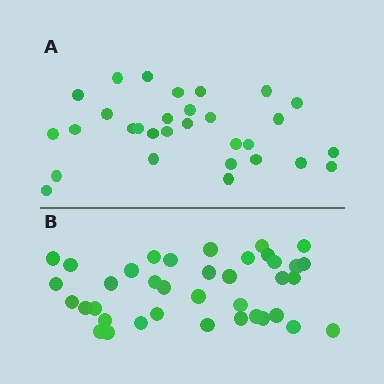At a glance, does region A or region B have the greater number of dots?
Region B (the bottom region) has more dots.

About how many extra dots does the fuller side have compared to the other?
Region B has roughly 8 or so more dots than region A.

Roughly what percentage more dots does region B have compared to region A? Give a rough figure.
About 25% more.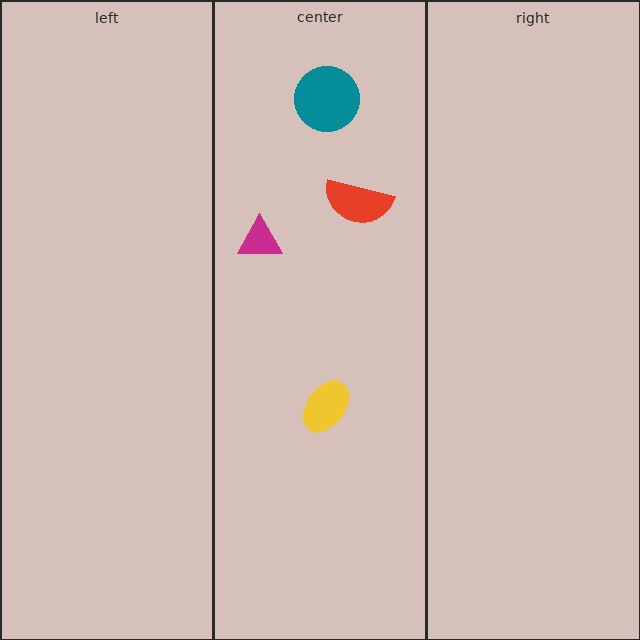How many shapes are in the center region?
4.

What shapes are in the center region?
The yellow ellipse, the red semicircle, the teal circle, the magenta triangle.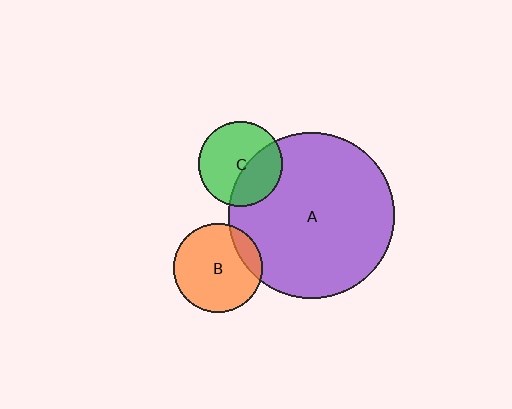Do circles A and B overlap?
Yes.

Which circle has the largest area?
Circle A (purple).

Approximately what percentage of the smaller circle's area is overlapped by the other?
Approximately 15%.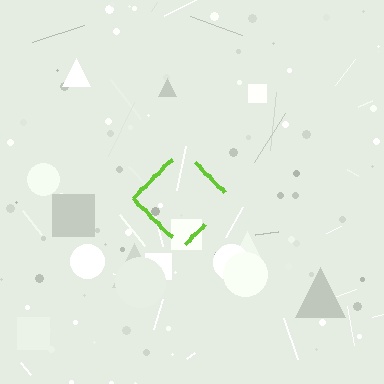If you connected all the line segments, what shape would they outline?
They would outline a diamond.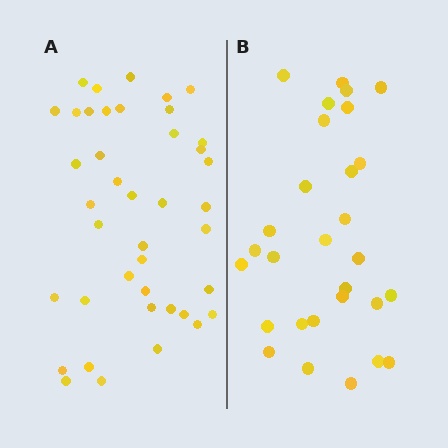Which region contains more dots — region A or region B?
Region A (the left region) has more dots.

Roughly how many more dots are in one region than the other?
Region A has roughly 12 or so more dots than region B.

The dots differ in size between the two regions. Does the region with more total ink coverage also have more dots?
No. Region B has more total ink coverage because its dots are larger, but region A actually contains more individual dots. Total area can be misleading — the number of items is what matters here.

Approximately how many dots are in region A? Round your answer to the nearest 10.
About 40 dots. (The exact count is 41, which rounds to 40.)